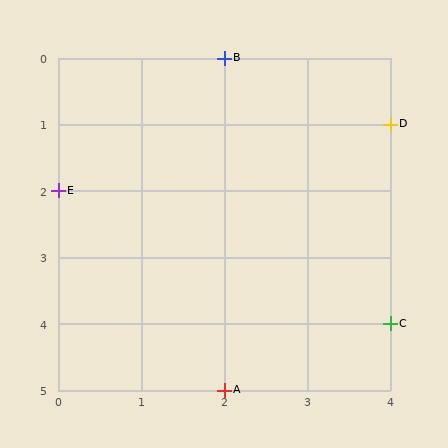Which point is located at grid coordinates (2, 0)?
Point B is at (2, 0).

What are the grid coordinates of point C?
Point C is at grid coordinates (4, 4).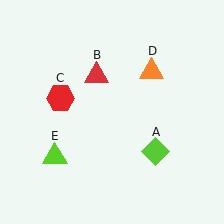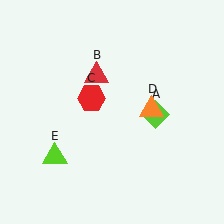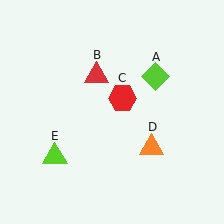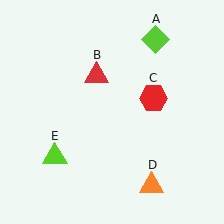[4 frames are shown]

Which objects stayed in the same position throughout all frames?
Red triangle (object B) and lime triangle (object E) remained stationary.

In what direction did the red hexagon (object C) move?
The red hexagon (object C) moved right.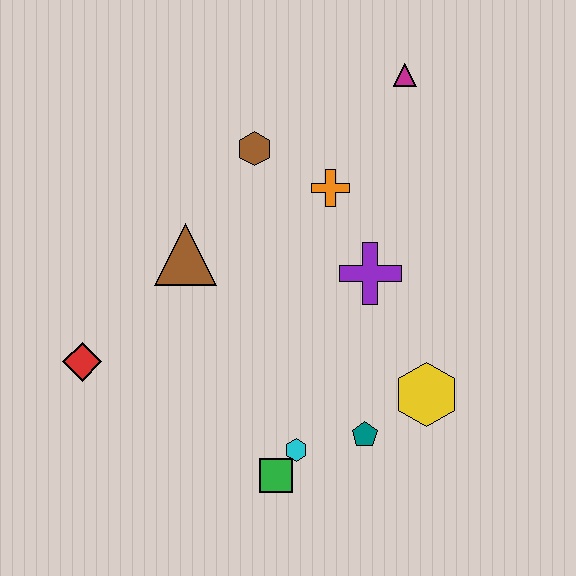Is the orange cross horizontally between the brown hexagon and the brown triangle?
No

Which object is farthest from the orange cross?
The red diamond is farthest from the orange cross.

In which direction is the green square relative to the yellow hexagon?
The green square is to the left of the yellow hexagon.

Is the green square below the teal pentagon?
Yes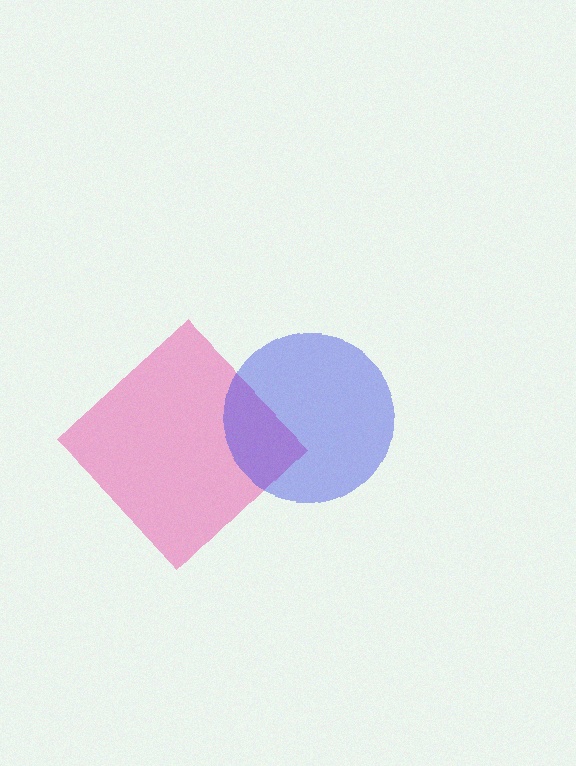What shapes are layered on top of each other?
The layered shapes are: a pink diamond, a blue circle.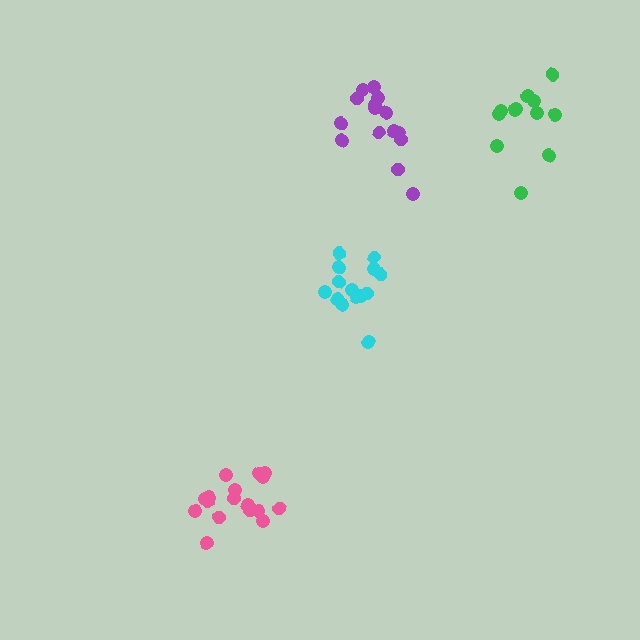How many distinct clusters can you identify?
There are 4 distinct clusters.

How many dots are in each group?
Group 1: 15 dots, Group 2: 12 dots, Group 3: 17 dots, Group 4: 15 dots (59 total).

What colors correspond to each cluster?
The clusters are colored: purple, green, pink, cyan.